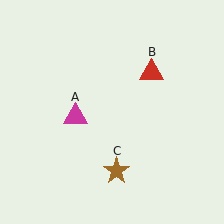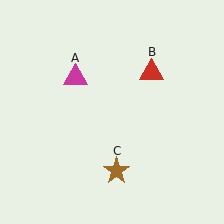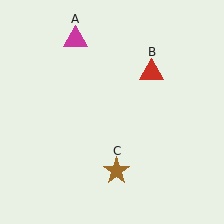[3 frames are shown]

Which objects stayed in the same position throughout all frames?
Red triangle (object B) and brown star (object C) remained stationary.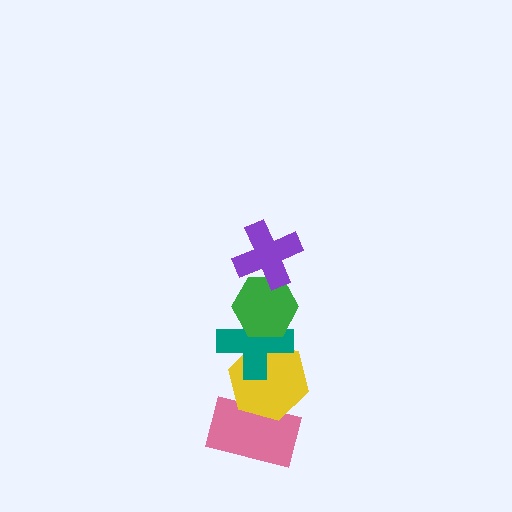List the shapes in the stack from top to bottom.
From top to bottom: the purple cross, the green hexagon, the teal cross, the yellow hexagon, the pink rectangle.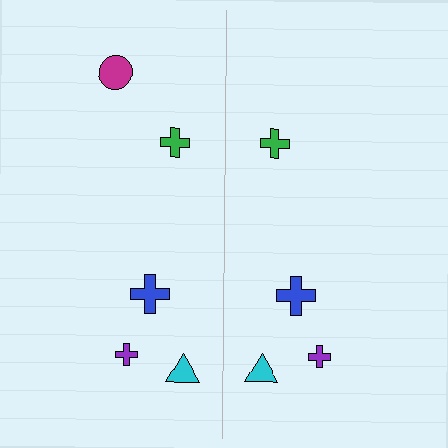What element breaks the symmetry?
A magenta circle is missing from the right side.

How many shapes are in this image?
There are 9 shapes in this image.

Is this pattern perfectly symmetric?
No, the pattern is not perfectly symmetric. A magenta circle is missing from the right side.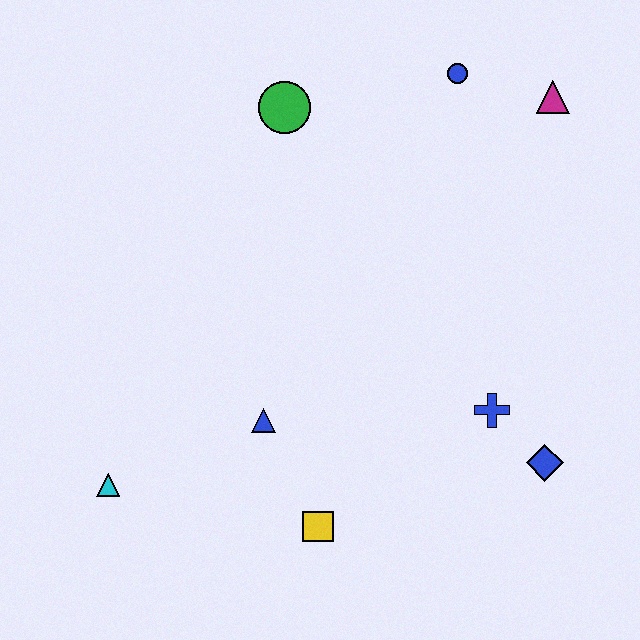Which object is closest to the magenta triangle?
The blue circle is closest to the magenta triangle.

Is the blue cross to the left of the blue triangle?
No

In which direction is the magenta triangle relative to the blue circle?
The magenta triangle is to the right of the blue circle.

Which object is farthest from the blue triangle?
The magenta triangle is farthest from the blue triangle.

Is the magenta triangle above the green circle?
Yes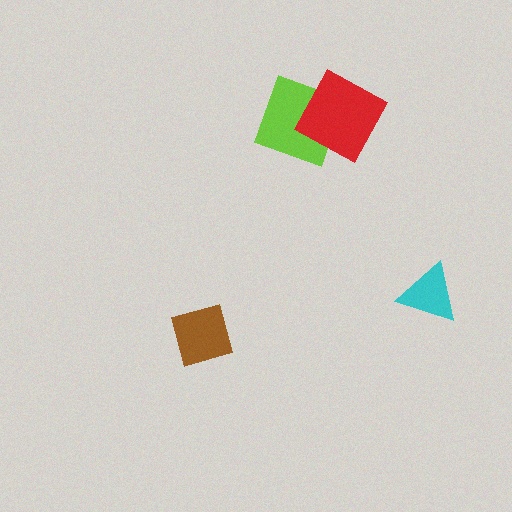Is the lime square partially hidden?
Yes, it is partially covered by another shape.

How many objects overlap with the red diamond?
1 object overlaps with the red diamond.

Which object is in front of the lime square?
The red diamond is in front of the lime square.